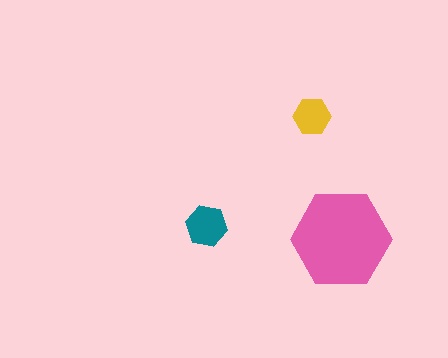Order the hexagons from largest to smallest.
the pink one, the teal one, the yellow one.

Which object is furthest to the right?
The pink hexagon is rightmost.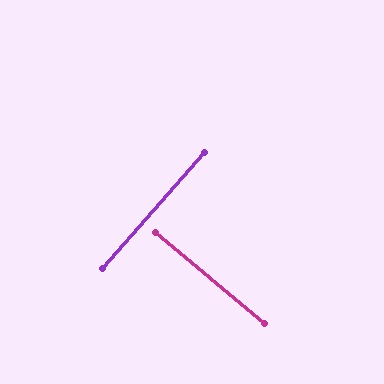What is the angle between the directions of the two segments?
Approximately 88 degrees.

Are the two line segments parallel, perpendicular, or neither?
Perpendicular — they meet at approximately 88°.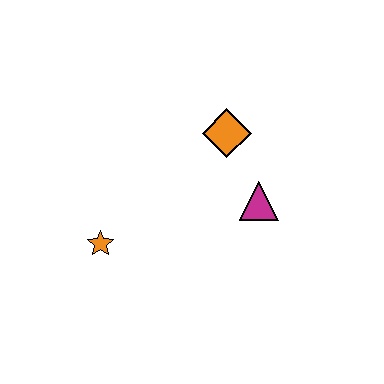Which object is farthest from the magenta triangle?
The orange star is farthest from the magenta triangle.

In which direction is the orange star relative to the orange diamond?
The orange star is to the left of the orange diamond.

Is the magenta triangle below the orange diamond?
Yes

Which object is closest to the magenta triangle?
The orange diamond is closest to the magenta triangle.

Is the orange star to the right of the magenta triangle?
No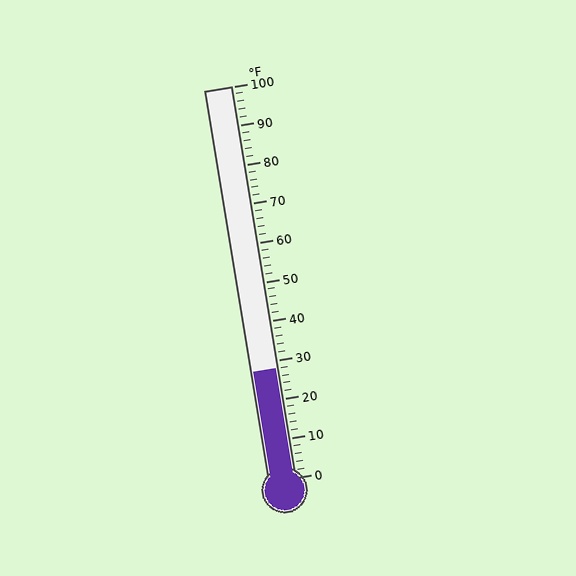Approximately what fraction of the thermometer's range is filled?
The thermometer is filled to approximately 30% of its range.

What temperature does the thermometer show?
The thermometer shows approximately 28°F.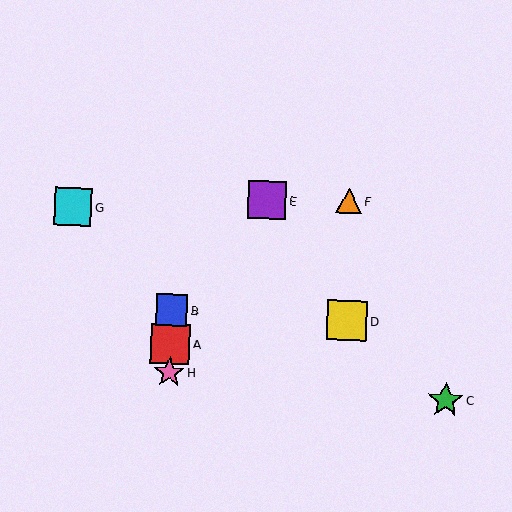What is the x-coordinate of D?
Object D is at x≈347.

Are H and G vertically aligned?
No, H is at x≈169 and G is at x≈73.